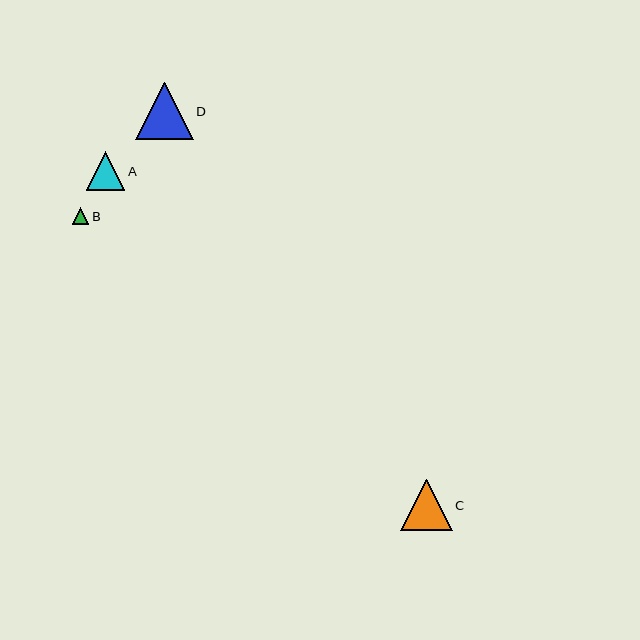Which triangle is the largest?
Triangle D is the largest with a size of approximately 57 pixels.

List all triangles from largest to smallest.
From largest to smallest: D, C, A, B.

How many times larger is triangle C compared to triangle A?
Triangle C is approximately 1.3 times the size of triangle A.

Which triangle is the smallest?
Triangle B is the smallest with a size of approximately 17 pixels.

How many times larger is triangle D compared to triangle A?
Triangle D is approximately 1.5 times the size of triangle A.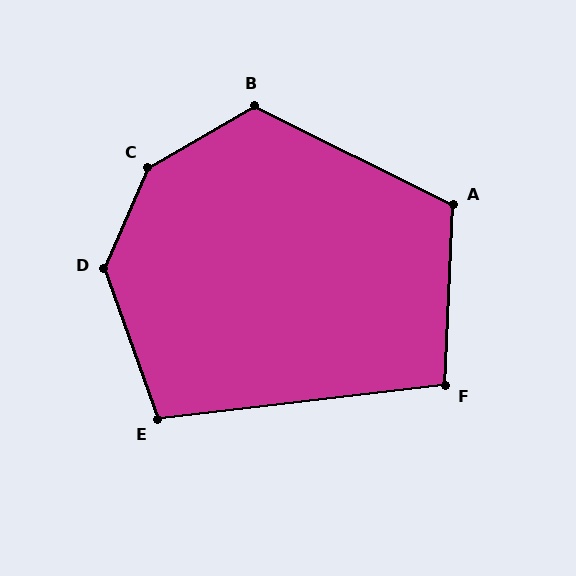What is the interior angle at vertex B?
Approximately 124 degrees (obtuse).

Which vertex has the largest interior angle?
C, at approximately 143 degrees.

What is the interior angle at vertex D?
Approximately 137 degrees (obtuse).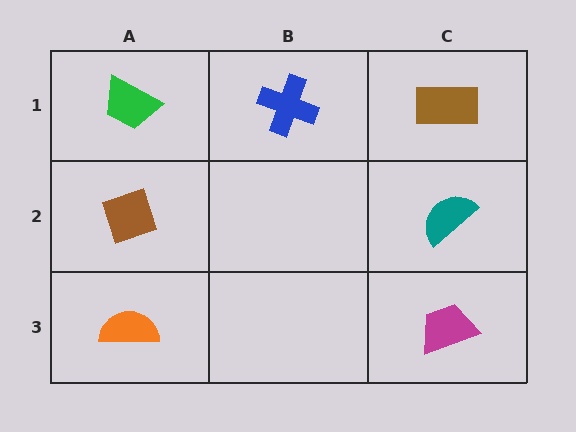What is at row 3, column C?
A magenta trapezoid.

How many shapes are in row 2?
2 shapes.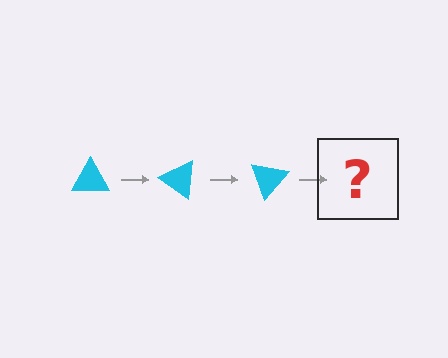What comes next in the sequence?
The next element should be a cyan triangle rotated 105 degrees.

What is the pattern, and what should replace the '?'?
The pattern is that the triangle rotates 35 degrees each step. The '?' should be a cyan triangle rotated 105 degrees.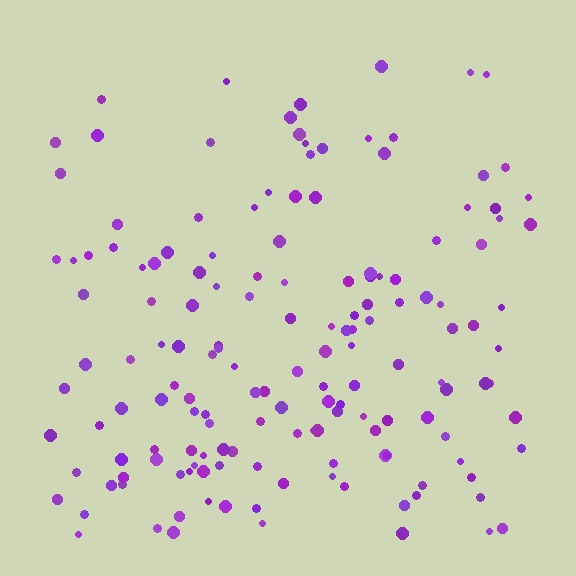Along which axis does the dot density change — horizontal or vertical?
Vertical.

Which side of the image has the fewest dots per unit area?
The top.